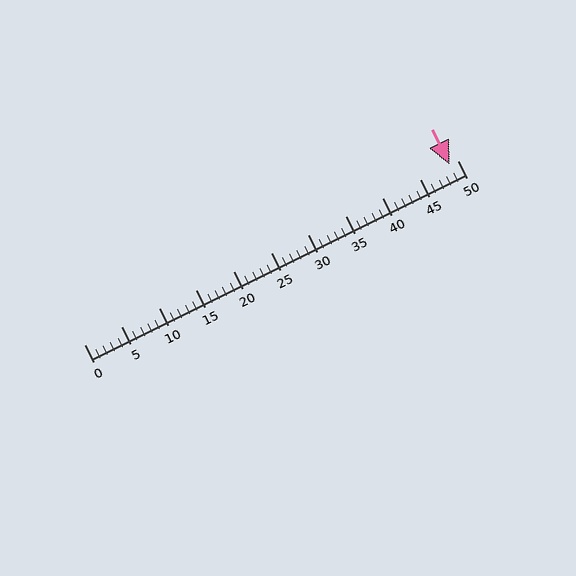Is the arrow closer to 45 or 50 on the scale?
The arrow is closer to 50.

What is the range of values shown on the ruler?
The ruler shows values from 0 to 50.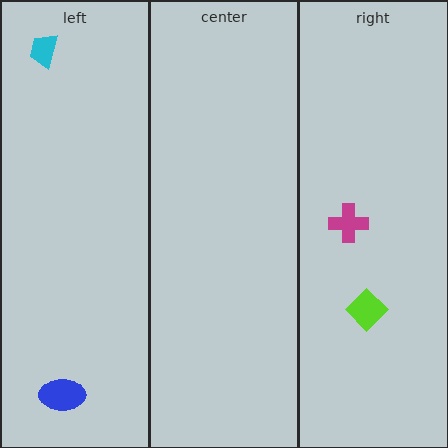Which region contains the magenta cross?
The right region.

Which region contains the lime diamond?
The right region.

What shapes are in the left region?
The cyan trapezoid, the blue ellipse.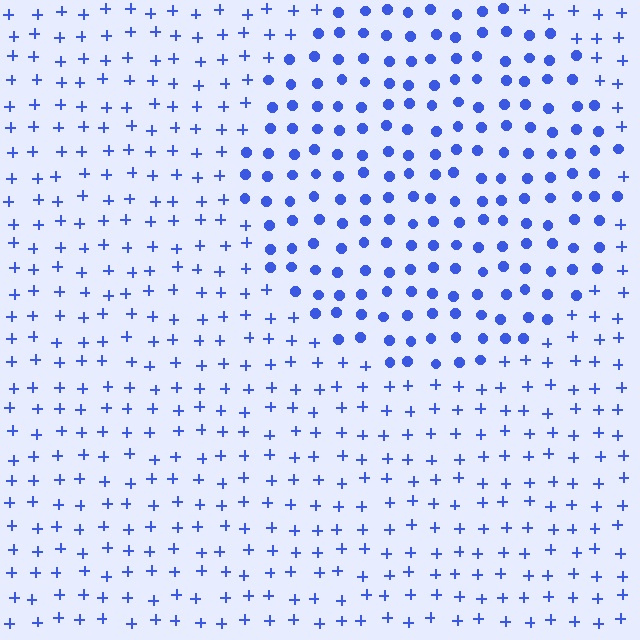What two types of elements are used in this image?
The image uses circles inside the circle region and plus signs outside it.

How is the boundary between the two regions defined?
The boundary is defined by a change in element shape: circles inside vs. plus signs outside. All elements share the same color and spacing.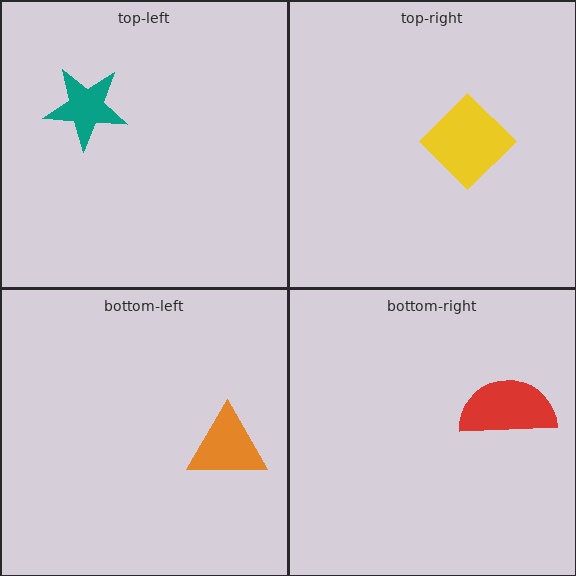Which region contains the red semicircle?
The bottom-right region.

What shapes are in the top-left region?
The teal star.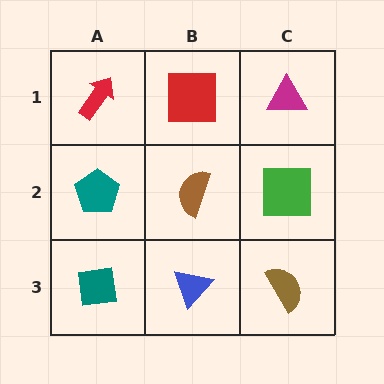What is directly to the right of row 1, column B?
A magenta triangle.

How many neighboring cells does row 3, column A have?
2.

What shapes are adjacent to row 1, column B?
A brown semicircle (row 2, column B), a red arrow (row 1, column A), a magenta triangle (row 1, column C).